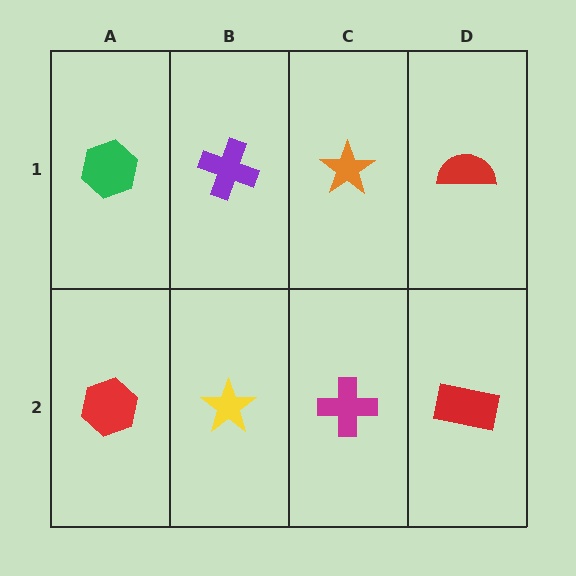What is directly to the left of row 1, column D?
An orange star.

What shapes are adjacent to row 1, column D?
A red rectangle (row 2, column D), an orange star (row 1, column C).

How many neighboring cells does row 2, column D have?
2.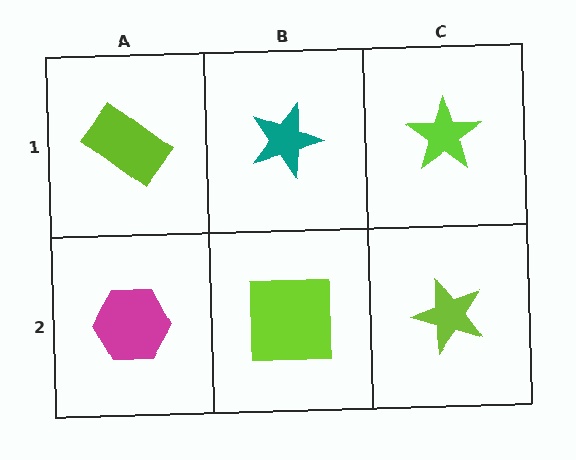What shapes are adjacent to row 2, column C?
A lime star (row 1, column C), a lime square (row 2, column B).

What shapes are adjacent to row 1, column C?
A lime star (row 2, column C), a teal star (row 1, column B).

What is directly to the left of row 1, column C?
A teal star.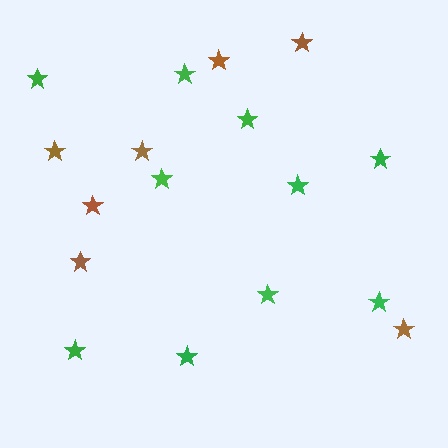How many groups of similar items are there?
There are 2 groups: one group of green stars (10) and one group of brown stars (7).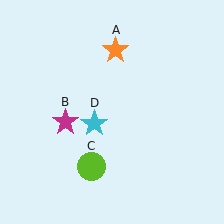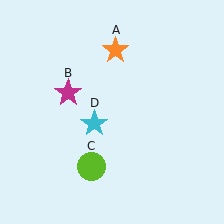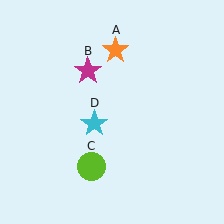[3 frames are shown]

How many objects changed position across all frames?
1 object changed position: magenta star (object B).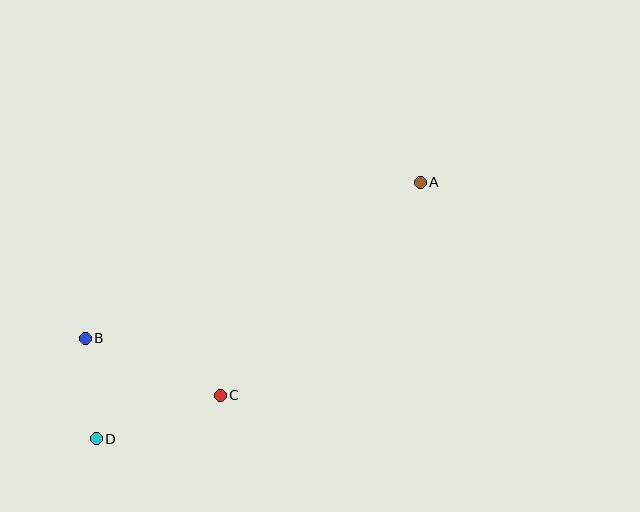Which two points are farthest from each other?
Points A and D are farthest from each other.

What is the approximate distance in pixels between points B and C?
The distance between B and C is approximately 147 pixels.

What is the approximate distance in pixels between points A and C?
The distance between A and C is approximately 292 pixels.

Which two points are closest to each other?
Points B and D are closest to each other.